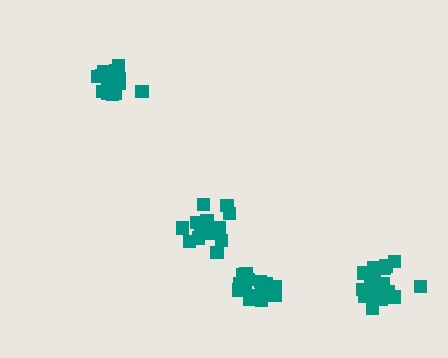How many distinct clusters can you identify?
There are 4 distinct clusters.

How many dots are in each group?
Group 1: 15 dots, Group 2: 17 dots, Group 3: 19 dots, Group 4: 18 dots (69 total).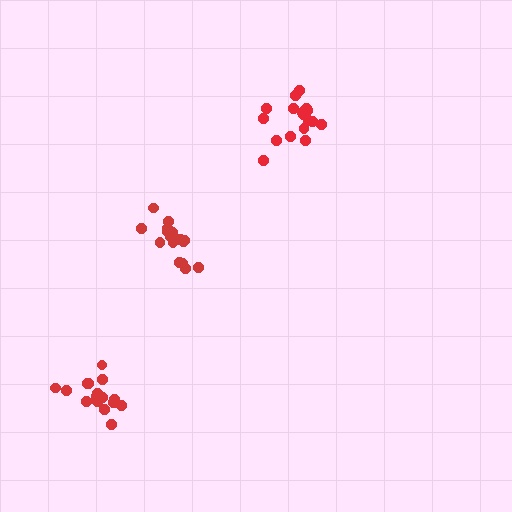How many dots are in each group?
Group 1: 17 dots, Group 2: 16 dots, Group 3: 16 dots (49 total).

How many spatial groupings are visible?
There are 3 spatial groupings.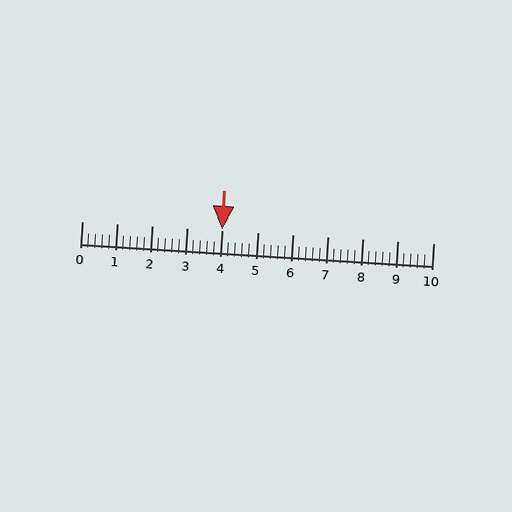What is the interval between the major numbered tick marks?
The major tick marks are spaced 1 units apart.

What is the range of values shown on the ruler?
The ruler shows values from 0 to 10.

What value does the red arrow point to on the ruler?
The red arrow points to approximately 4.0.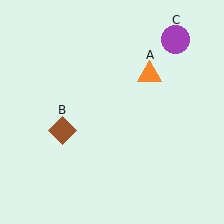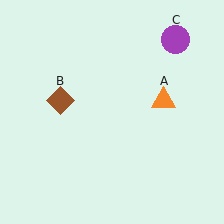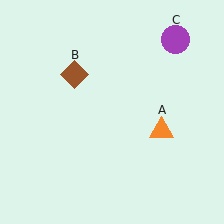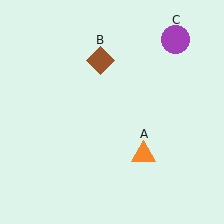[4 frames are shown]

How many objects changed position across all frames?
2 objects changed position: orange triangle (object A), brown diamond (object B).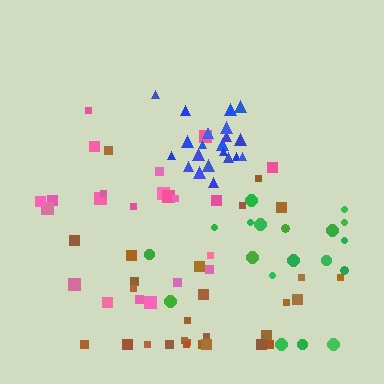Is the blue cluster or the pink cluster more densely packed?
Blue.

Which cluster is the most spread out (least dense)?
Green.